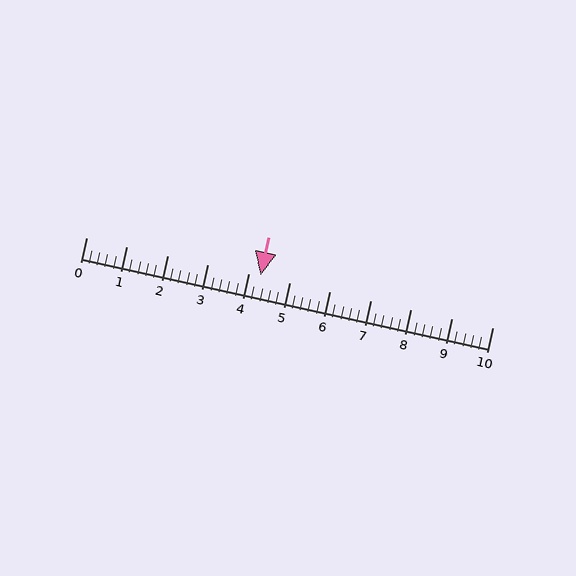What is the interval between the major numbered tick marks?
The major tick marks are spaced 1 units apart.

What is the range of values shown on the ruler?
The ruler shows values from 0 to 10.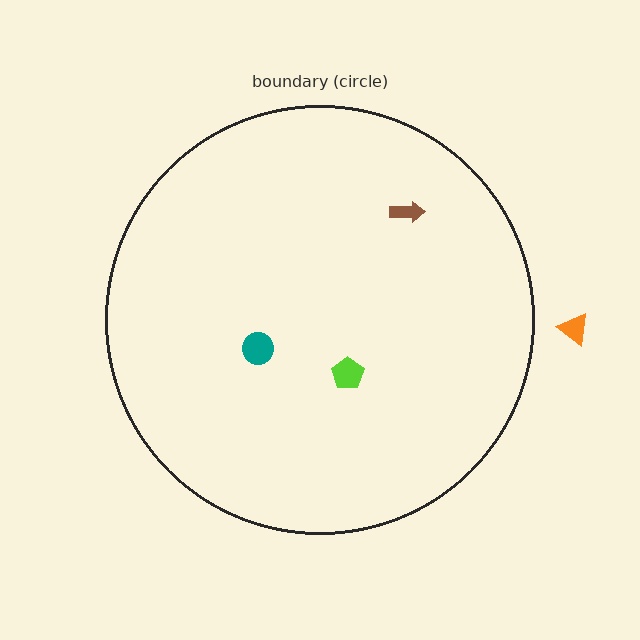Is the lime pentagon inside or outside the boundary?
Inside.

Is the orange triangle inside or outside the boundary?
Outside.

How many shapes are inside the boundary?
3 inside, 1 outside.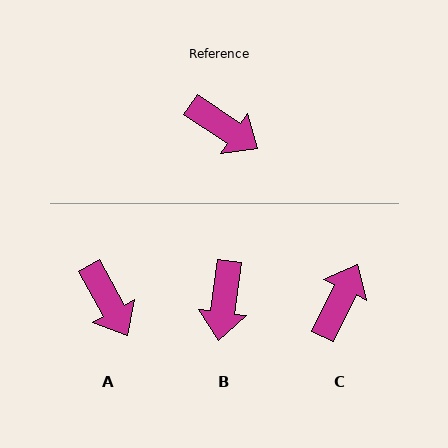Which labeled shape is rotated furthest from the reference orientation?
C, about 97 degrees away.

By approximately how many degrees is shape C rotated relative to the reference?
Approximately 97 degrees counter-clockwise.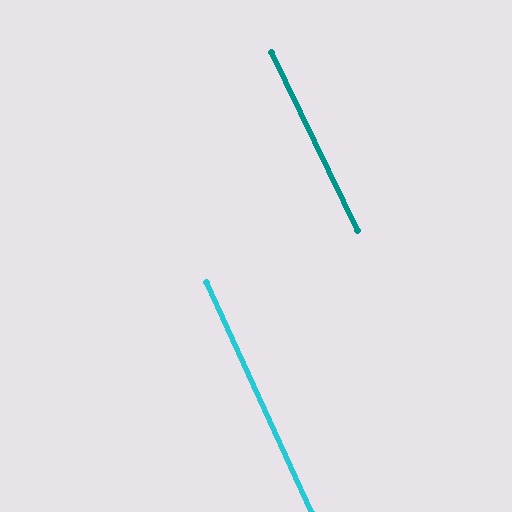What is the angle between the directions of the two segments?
Approximately 1 degree.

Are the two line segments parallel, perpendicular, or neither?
Parallel — their directions differ by only 1.2°.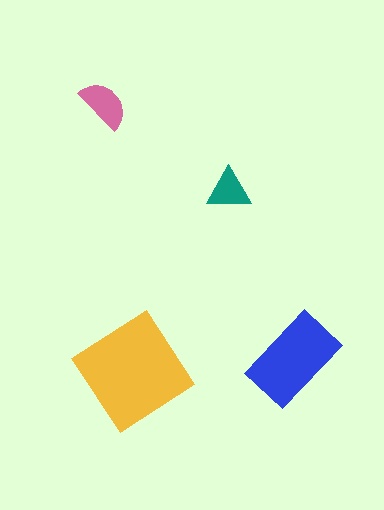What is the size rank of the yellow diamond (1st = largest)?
1st.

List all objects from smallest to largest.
The teal triangle, the pink semicircle, the blue rectangle, the yellow diamond.